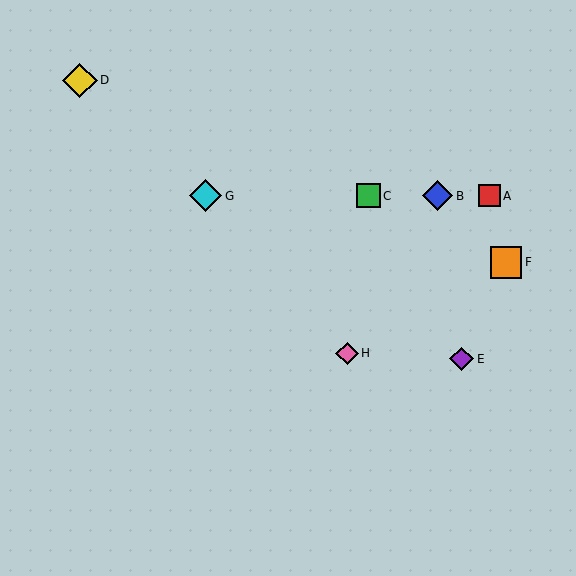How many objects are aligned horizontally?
4 objects (A, B, C, G) are aligned horizontally.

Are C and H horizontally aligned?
No, C is at y≈196 and H is at y≈353.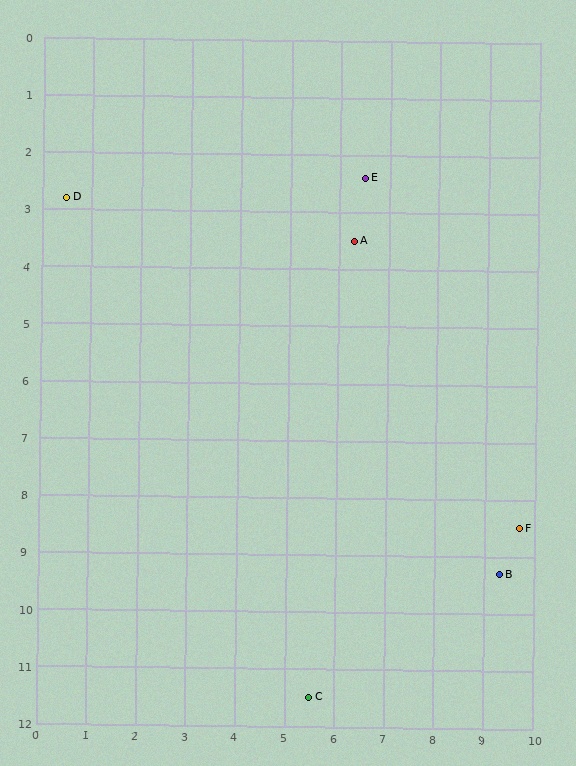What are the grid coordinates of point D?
Point D is at approximately (0.5, 2.8).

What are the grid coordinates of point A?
Point A is at approximately (6.3, 3.5).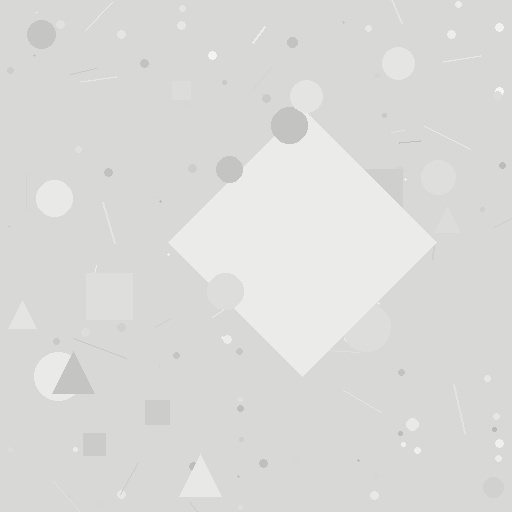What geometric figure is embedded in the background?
A diamond is embedded in the background.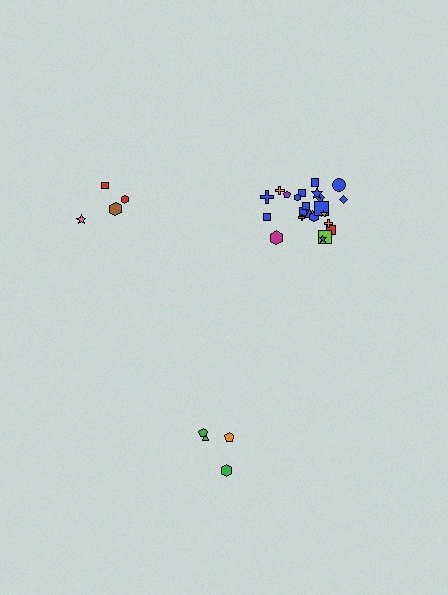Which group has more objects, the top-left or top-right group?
The top-right group.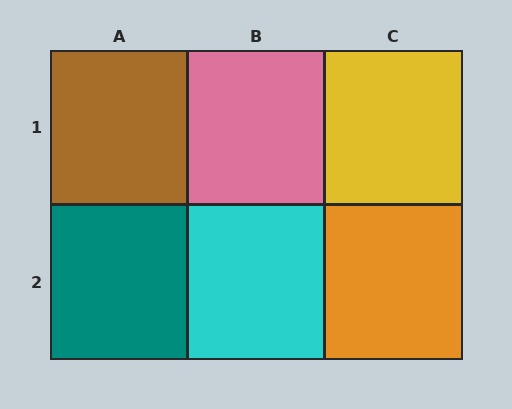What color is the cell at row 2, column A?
Teal.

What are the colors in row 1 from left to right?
Brown, pink, yellow.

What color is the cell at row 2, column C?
Orange.